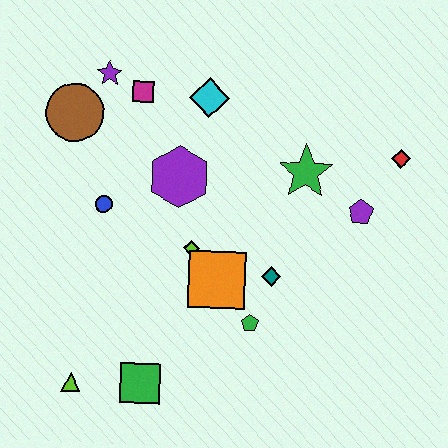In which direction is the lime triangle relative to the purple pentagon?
The lime triangle is to the left of the purple pentagon.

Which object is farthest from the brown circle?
The red diamond is farthest from the brown circle.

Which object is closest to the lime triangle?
The green square is closest to the lime triangle.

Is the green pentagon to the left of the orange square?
No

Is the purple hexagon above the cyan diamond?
No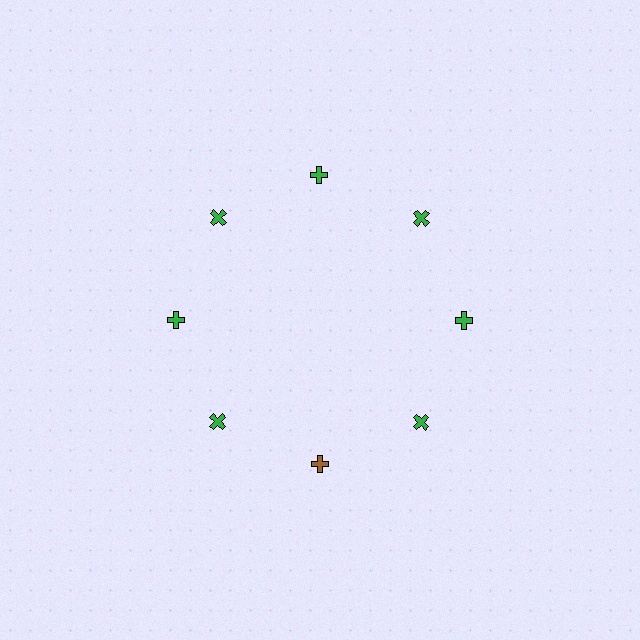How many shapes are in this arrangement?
There are 8 shapes arranged in a ring pattern.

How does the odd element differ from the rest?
It has a different color: brown instead of green.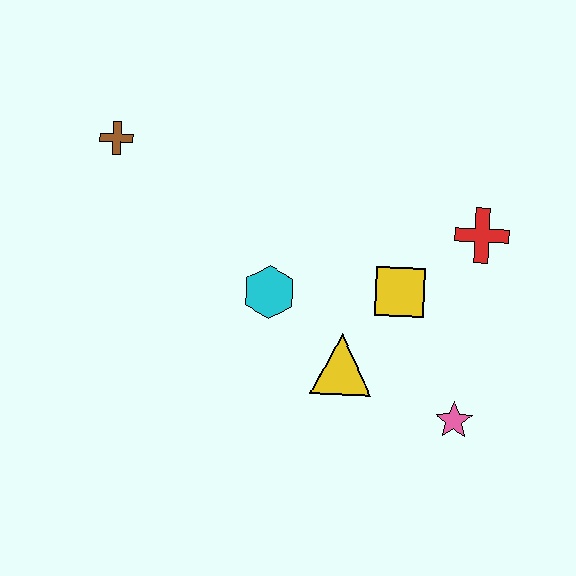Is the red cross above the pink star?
Yes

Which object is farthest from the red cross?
The brown cross is farthest from the red cross.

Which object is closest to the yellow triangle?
The yellow square is closest to the yellow triangle.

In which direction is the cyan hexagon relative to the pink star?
The cyan hexagon is to the left of the pink star.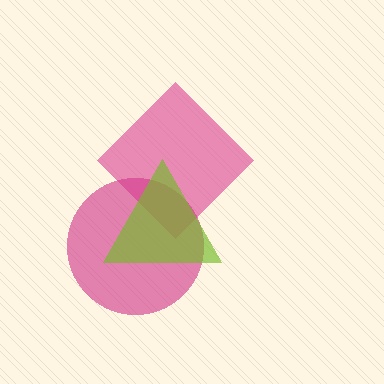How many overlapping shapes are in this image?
There are 3 overlapping shapes in the image.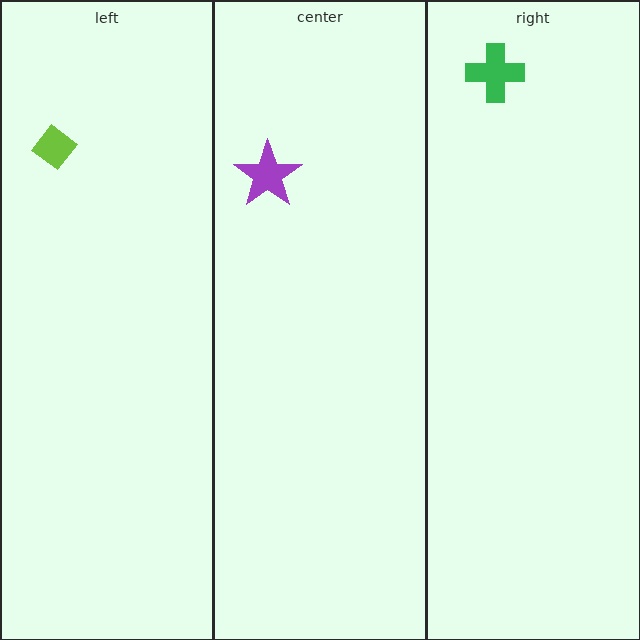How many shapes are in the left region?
1.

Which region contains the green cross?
The right region.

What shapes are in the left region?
The lime diamond.